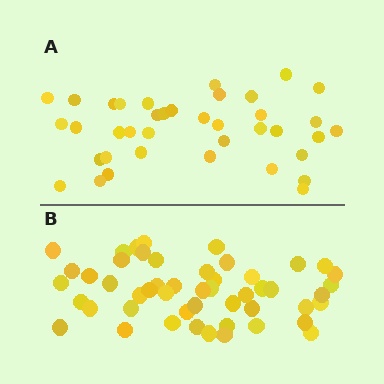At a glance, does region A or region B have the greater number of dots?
Region B (the bottom region) has more dots.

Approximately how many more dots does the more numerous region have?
Region B has roughly 12 or so more dots than region A.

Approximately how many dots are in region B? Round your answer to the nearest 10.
About 50 dots.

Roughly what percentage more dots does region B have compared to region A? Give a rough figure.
About 30% more.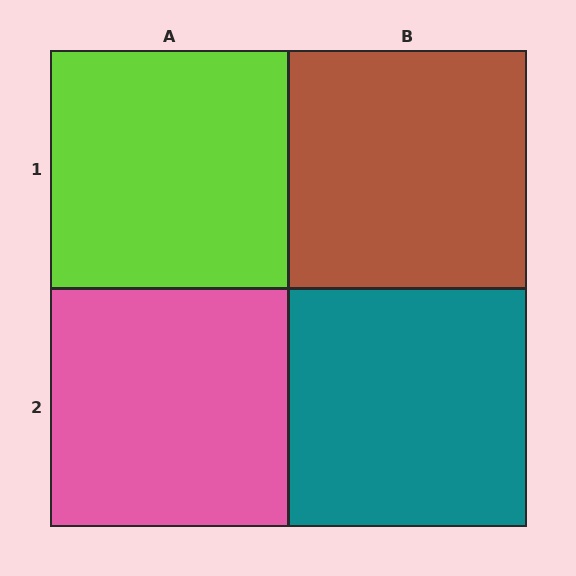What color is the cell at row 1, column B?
Brown.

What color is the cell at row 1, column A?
Lime.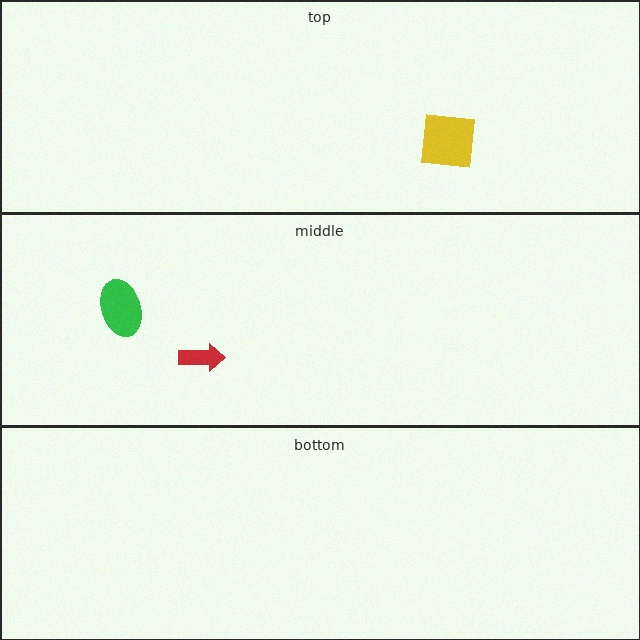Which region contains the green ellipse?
The middle region.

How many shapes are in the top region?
1.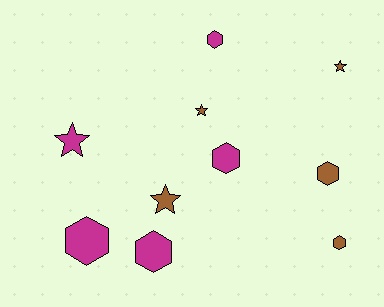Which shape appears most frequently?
Hexagon, with 6 objects.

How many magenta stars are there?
There is 1 magenta star.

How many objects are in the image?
There are 10 objects.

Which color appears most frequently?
Brown, with 5 objects.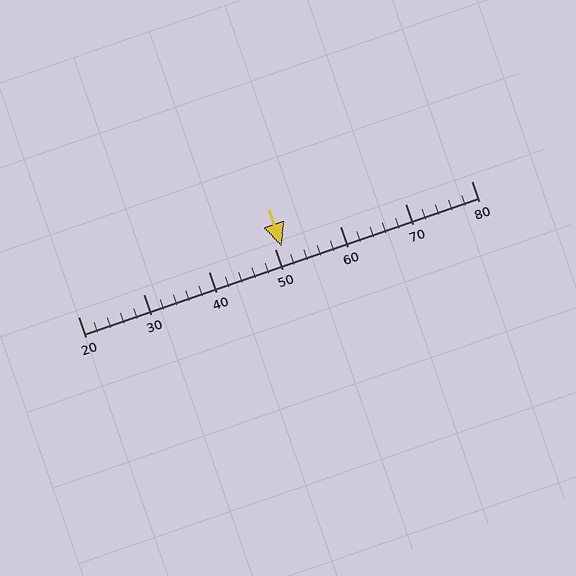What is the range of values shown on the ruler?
The ruler shows values from 20 to 80.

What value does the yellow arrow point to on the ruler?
The yellow arrow points to approximately 51.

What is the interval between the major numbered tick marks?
The major tick marks are spaced 10 units apart.